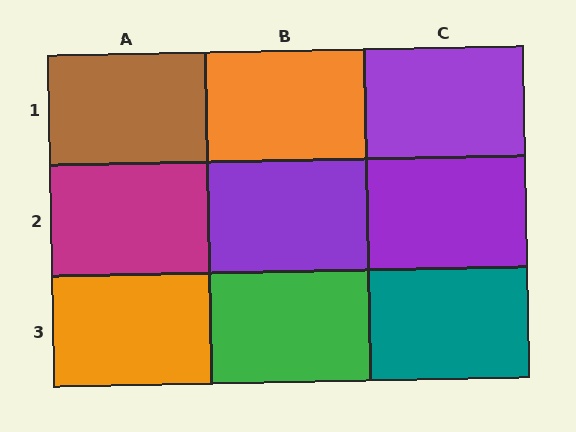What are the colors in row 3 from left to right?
Orange, green, teal.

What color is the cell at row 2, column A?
Magenta.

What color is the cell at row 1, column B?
Orange.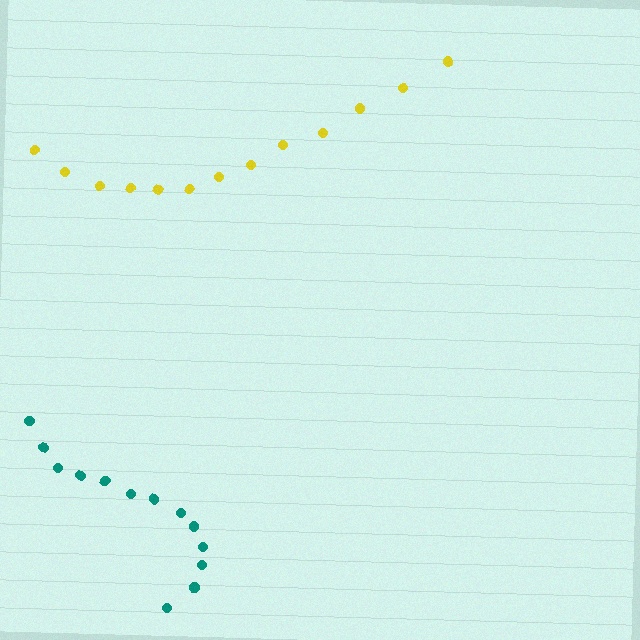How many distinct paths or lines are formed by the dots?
There are 2 distinct paths.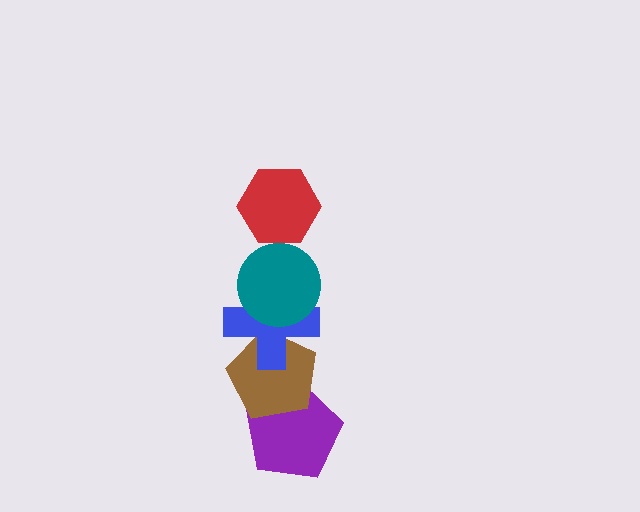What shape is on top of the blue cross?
The teal circle is on top of the blue cross.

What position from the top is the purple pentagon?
The purple pentagon is 5th from the top.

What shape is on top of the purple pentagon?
The brown pentagon is on top of the purple pentagon.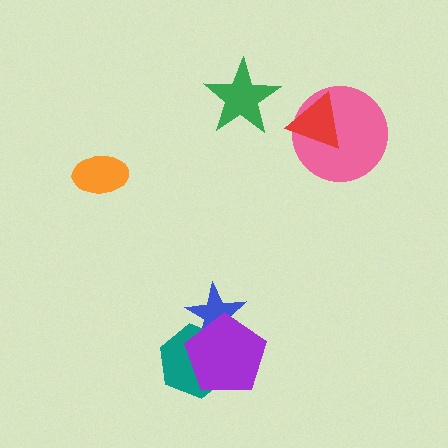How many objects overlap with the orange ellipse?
0 objects overlap with the orange ellipse.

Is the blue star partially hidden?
Yes, it is partially covered by another shape.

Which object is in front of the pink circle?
The red triangle is in front of the pink circle.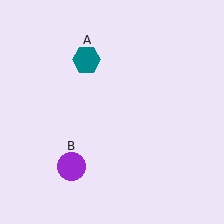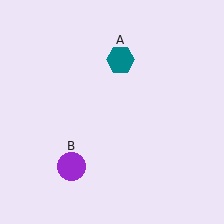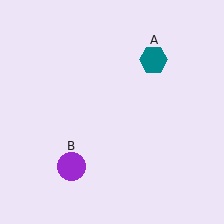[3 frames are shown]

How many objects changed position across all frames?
1 object changed position: teal hexagon (object A).